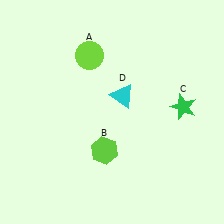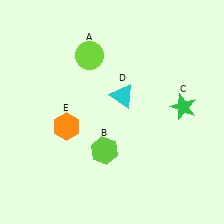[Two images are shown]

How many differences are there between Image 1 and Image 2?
There is 1 difference between the two images.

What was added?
An orange hexagon (E) was added in Image 2.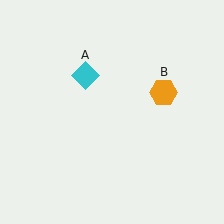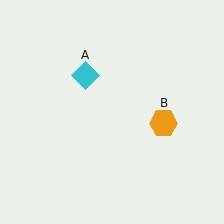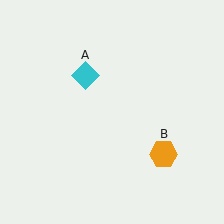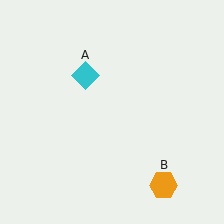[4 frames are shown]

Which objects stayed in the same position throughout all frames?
Cyan diamond (object A) remained stationary.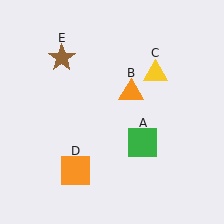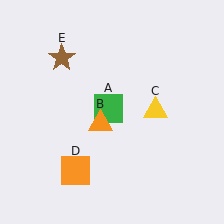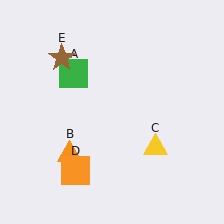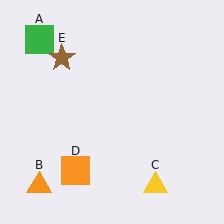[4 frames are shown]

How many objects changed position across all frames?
3 objects changed position: green square (object A), orange triangle (object B), yellow triangle (object C).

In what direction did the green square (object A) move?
The green square (object A) moved up and to the left.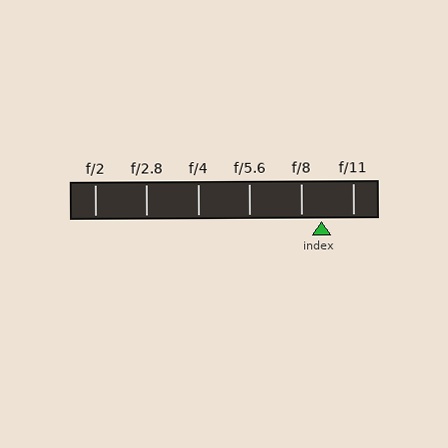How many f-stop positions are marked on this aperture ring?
There are 6 f-stop positions marked.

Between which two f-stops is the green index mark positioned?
The index mark is between f/8 and f/11.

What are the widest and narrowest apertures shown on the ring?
The widest aperture shown is f/2 and the narrowest is f/11.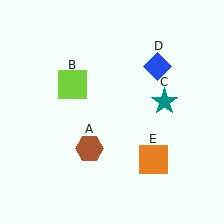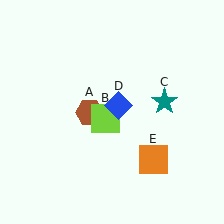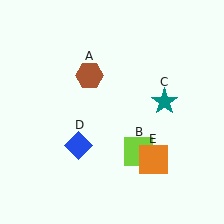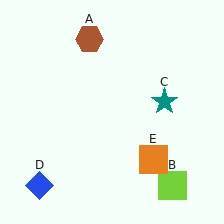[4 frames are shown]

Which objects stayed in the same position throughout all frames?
Teal star (object C) and orange square (object E) remained stationary.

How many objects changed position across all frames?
3 objects changed position: brown hexagon (object A), lime square (object B), blue diamond (object D).